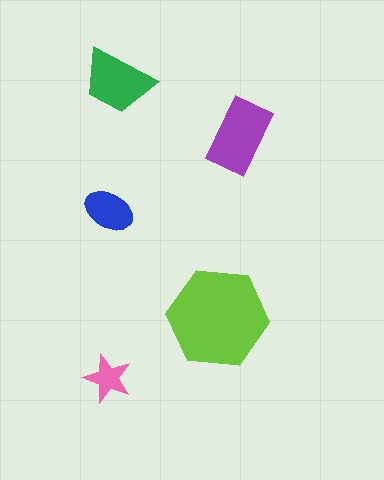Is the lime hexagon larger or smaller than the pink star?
Larger.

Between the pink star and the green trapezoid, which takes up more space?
The green trapezoid.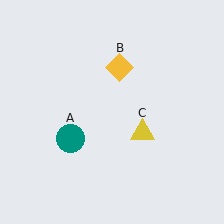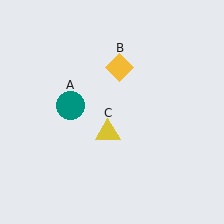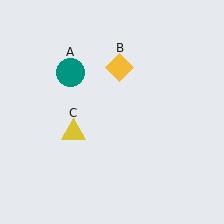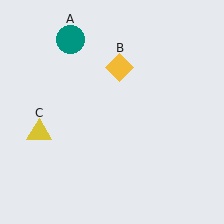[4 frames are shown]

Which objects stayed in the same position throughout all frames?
Yellow diamond (object B) remained stationary.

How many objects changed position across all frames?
2 objects changed position: teal circle (object A), yellow triangle (object C).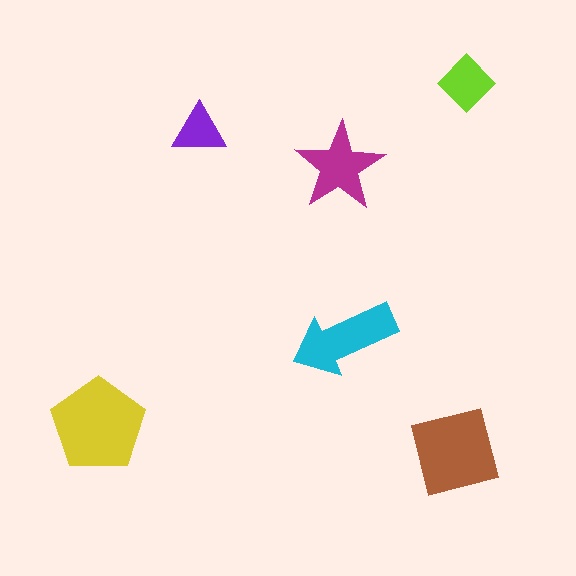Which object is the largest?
The yellow pentagon.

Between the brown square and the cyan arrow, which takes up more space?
The brown square.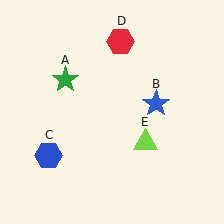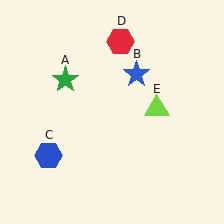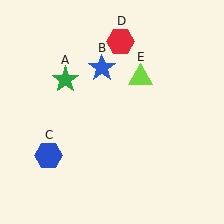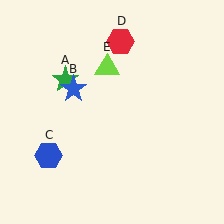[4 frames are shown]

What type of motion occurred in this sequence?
The blue star (object B), lime triangle (object E) rotated counterclockwise around the center of the scene.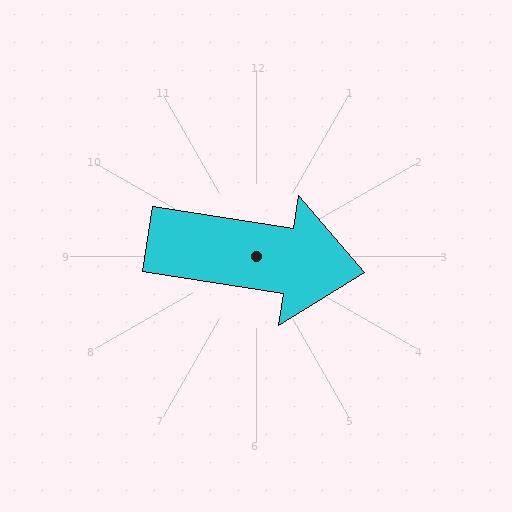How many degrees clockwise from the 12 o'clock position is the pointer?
Approximately 99 degrees.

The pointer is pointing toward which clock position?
Roughly 3 o'clock.